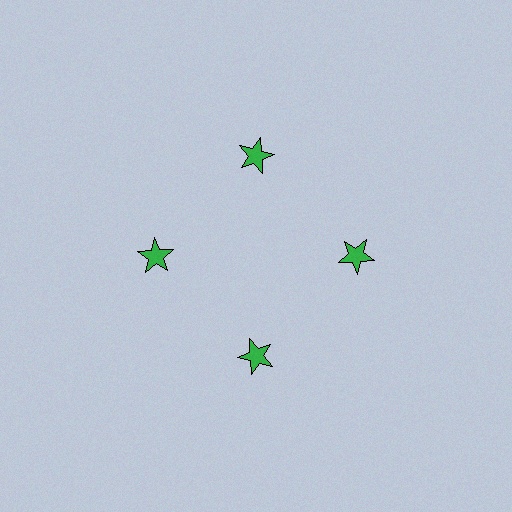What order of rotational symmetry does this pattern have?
This pattern has 4-fold rotational symmetry.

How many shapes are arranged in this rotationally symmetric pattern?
There are 4 shapes, arranged in 4 groups of 1.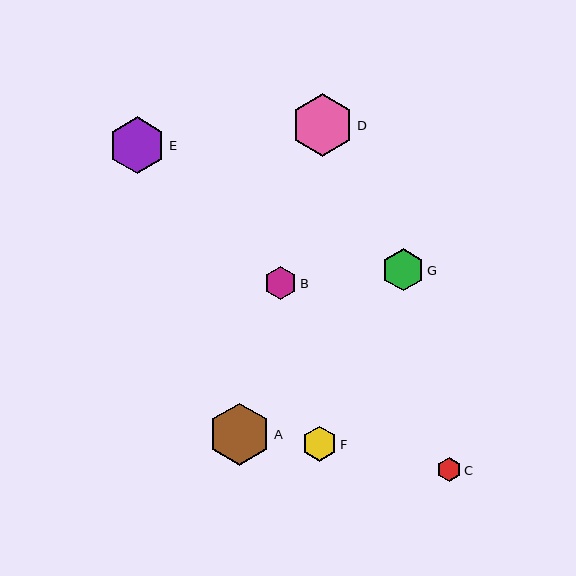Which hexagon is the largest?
Hexagon D is the largest with a size of approximately 63 pixels.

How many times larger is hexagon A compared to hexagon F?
Hexagon A is approximately 1.8 times the size of hexagon F.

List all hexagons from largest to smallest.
From largest to smallest: D, A, E, G, F, B, C.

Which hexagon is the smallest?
Hexagon C is the smallest with a size of approximately 24 pixels.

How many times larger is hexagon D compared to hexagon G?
Hexagon D is approximately 1.5 times the size of hexagon G.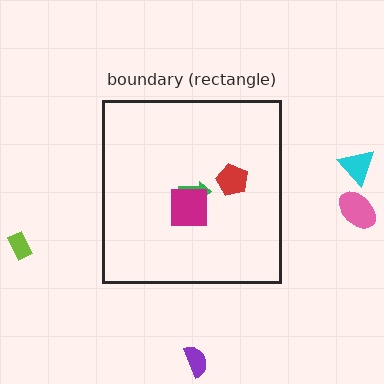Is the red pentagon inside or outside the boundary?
Inside.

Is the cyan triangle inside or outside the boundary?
Outside.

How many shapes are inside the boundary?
3 inside, 4 outside.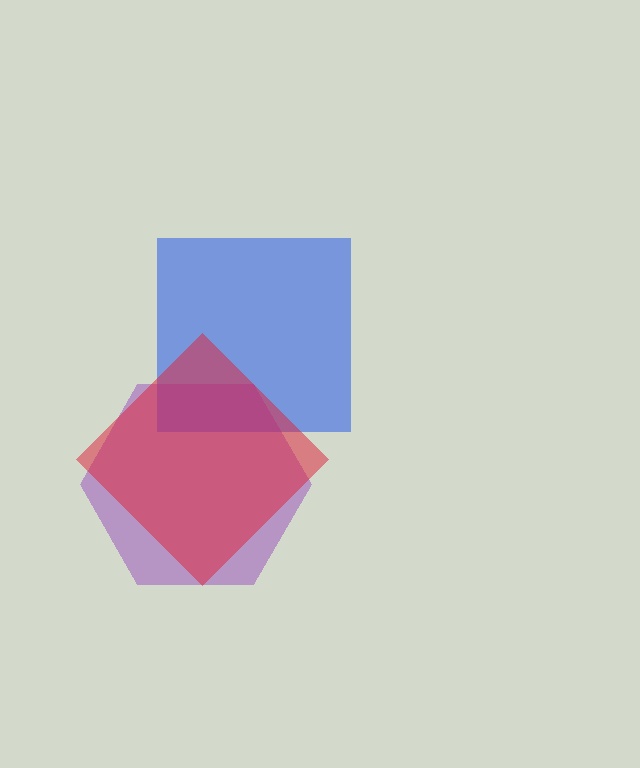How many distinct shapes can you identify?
There are 3 distinct shapes: a blue square, a purple hexagon, a red diamond.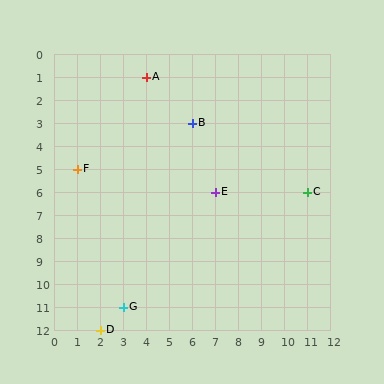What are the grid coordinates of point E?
Point E is at grid coordinates (7, 6).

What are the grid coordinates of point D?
Point D is at grid coordinates (2, 12).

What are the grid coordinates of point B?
Point B is at grid coordinates (6, 3).